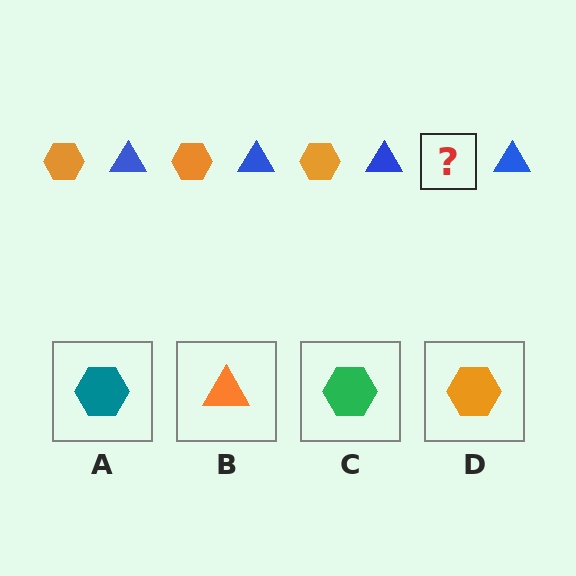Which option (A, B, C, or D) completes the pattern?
D.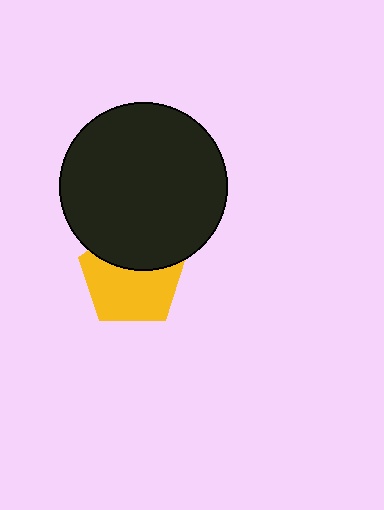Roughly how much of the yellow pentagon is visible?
About half of it is visible (roughly 63%).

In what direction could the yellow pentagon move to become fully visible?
The yellow pentagon could move down. That would shift it out from behind the black circle entirely.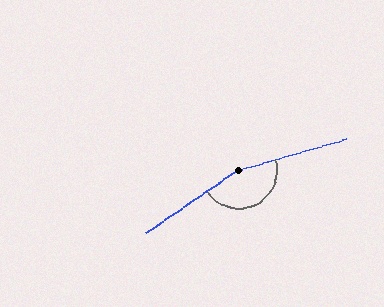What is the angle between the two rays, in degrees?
Approximately 162 degrees.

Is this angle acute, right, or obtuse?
It is obtuse.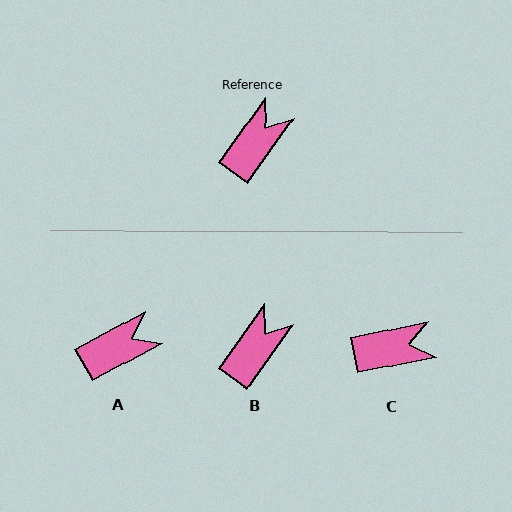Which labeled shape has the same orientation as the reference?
B.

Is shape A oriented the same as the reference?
No, it is off by about 26 degrees.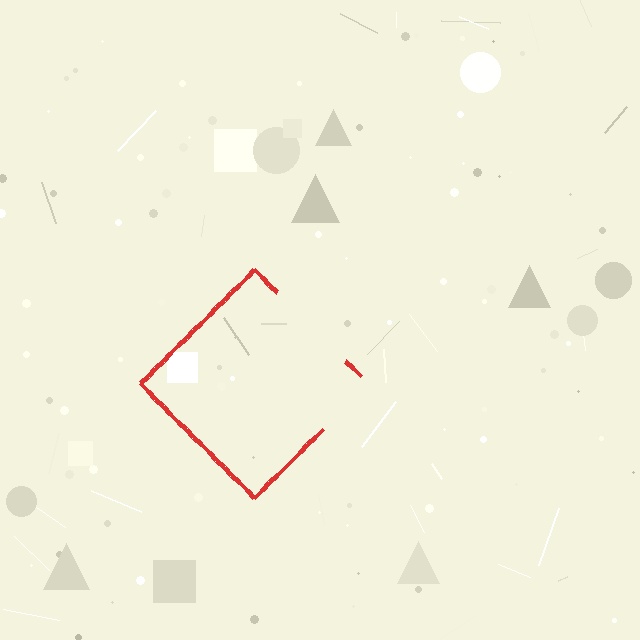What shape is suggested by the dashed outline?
The dashed outline suggests a diamond.